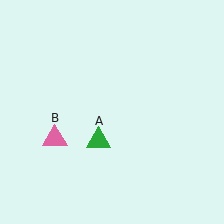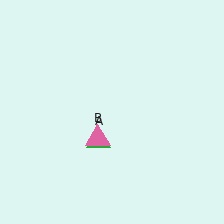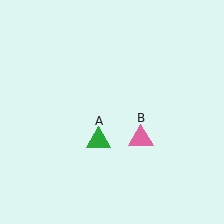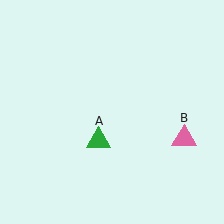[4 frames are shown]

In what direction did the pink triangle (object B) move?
The pink triangle (object B) moved right.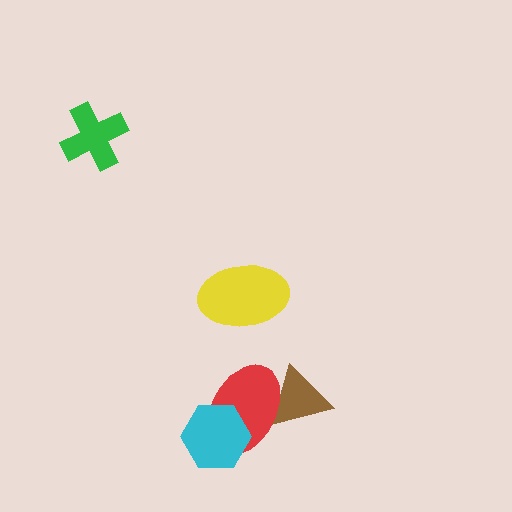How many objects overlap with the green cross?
0 objects overlap with the green cross.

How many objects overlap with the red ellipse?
2 objects overlap with the red ellipse.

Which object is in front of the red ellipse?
The cyan hexagon is in front of the red ellipse.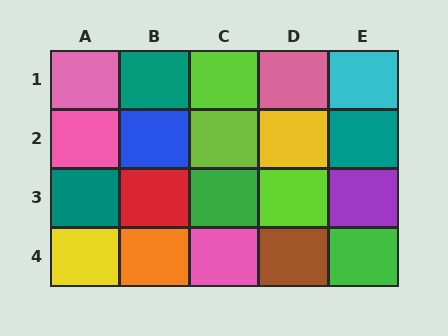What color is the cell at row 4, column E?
Green.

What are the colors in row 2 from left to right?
Pink, blue, lime, yellow, teal.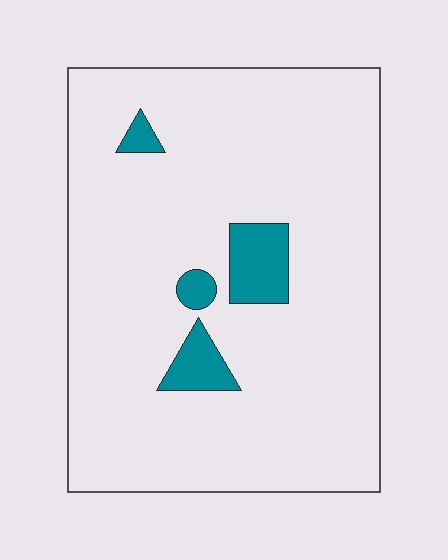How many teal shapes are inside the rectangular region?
4.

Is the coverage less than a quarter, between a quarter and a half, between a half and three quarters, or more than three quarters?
Less than a quarter.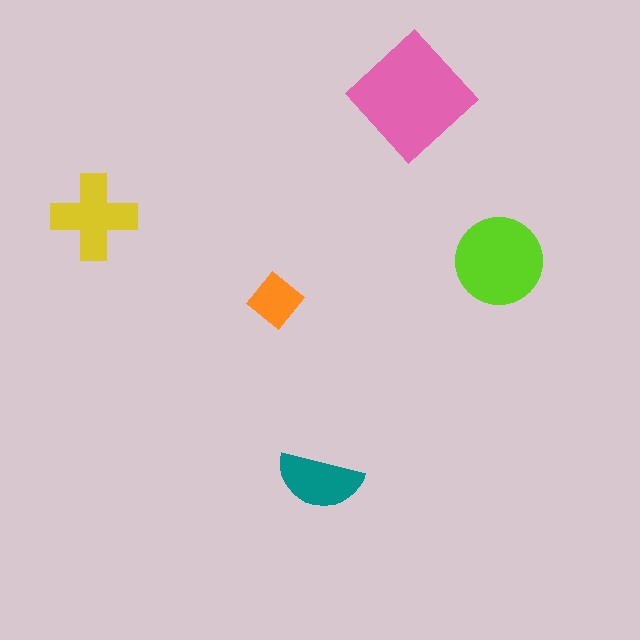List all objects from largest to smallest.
The pink diamond, the lime circle, the yellow cross, the teal semicircle, the orange diamond.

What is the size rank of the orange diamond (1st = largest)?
5th.